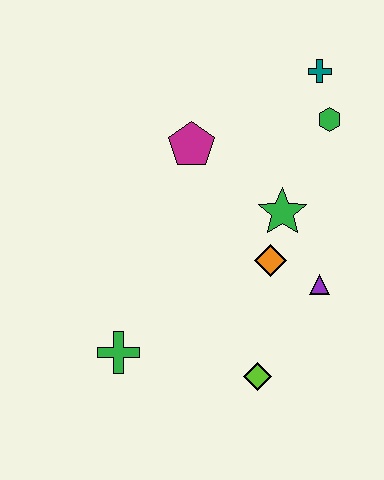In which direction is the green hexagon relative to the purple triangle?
The green hexagon is above the purple triangle.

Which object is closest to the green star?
The orange diamond is closest to the green star.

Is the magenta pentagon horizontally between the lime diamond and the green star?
No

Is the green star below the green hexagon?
Yes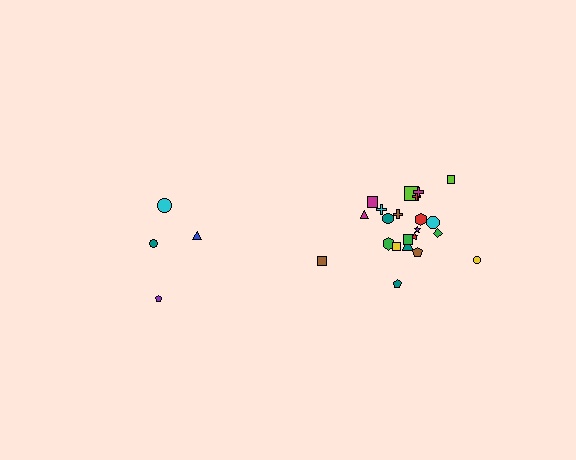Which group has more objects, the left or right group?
The right group.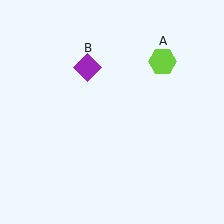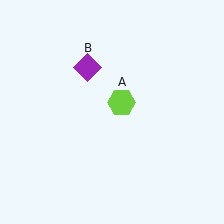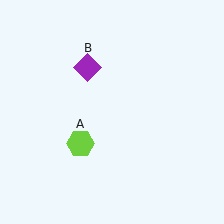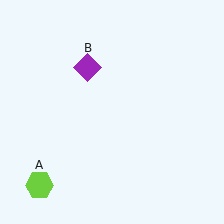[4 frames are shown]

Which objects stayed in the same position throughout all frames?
Purple diamond (object B) remained stationary.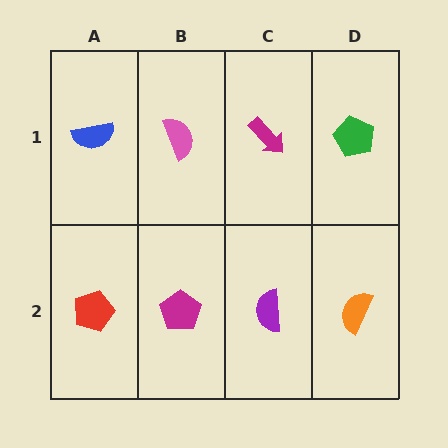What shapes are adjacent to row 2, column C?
A magenta arrow (row 1, column C), a magenta pentagon (row 2, column B), an orange semicircle (row 2, column D).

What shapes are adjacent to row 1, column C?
A purple semicircle (row 2, column C), a pink semicircle (row 1, column B), a green pentagon (row 1, column D).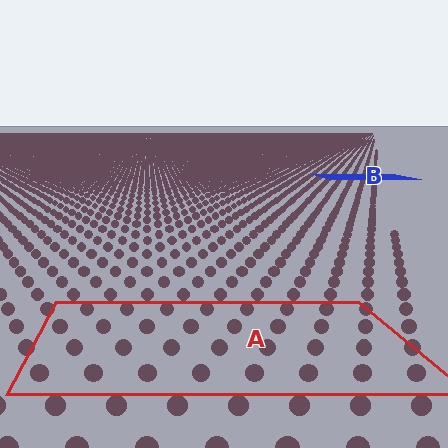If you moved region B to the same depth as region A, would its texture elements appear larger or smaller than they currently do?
They would appear larger. At a closer depth, the same texture elements are projected at a bigger on-screen size.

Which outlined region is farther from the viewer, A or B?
Region B is farther from the viewer — the texture elements inside it appear smaller and more densely packed.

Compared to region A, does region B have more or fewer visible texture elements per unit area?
Region B has more texture elements per unit area — they are packed more densely because it is farther away.